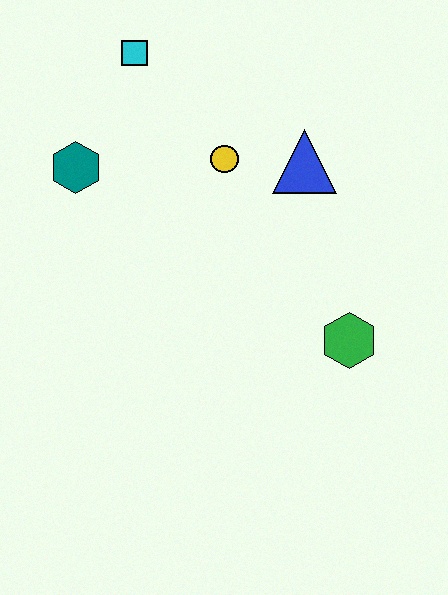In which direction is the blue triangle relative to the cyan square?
The blue triangle is to the right of the cyan square.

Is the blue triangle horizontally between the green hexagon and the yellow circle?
Yes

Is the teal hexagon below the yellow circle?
Yes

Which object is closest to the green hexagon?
The blue triangle is closest to the green hexagon.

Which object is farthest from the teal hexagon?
The green hexagon is farthest from the teal hexagon.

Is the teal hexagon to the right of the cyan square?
No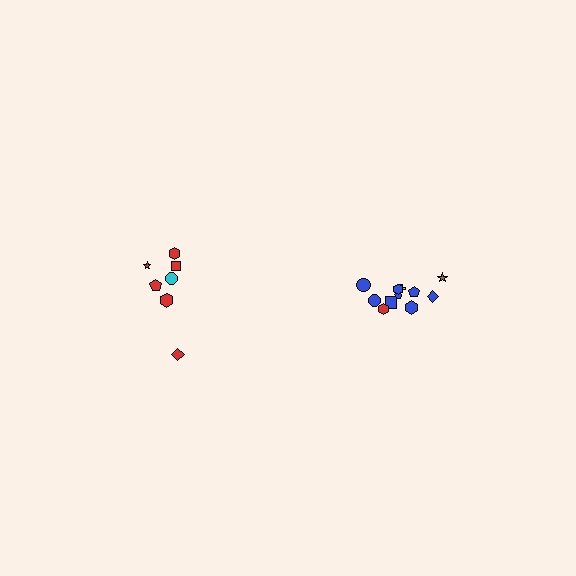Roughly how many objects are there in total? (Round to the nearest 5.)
Roughly 20 objects in total.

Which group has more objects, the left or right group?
The right group.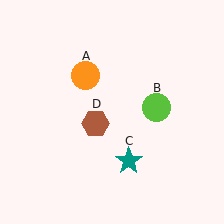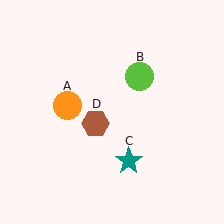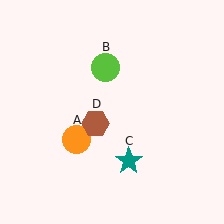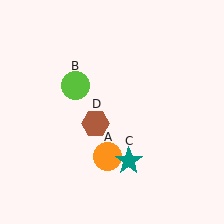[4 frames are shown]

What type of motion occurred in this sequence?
The orange circle (object A), lime circle (object B) rotated counterclockwise around the center of the scene.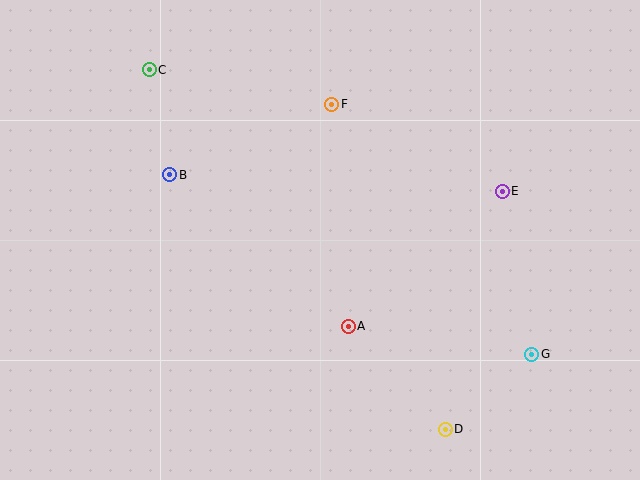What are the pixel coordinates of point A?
Point A is at (348, 326).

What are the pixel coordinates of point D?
Point D is at (445, 429).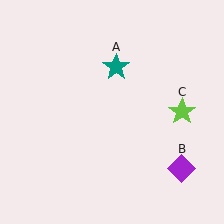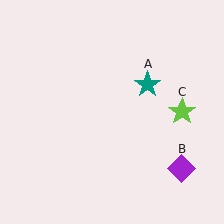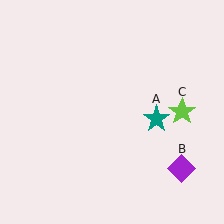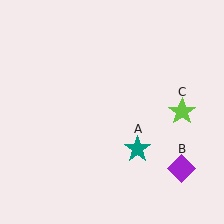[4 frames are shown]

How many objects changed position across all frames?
1 object changed position: teal star (object A).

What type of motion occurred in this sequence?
The teal star (object A) rotated clockwise around the center of the scene.